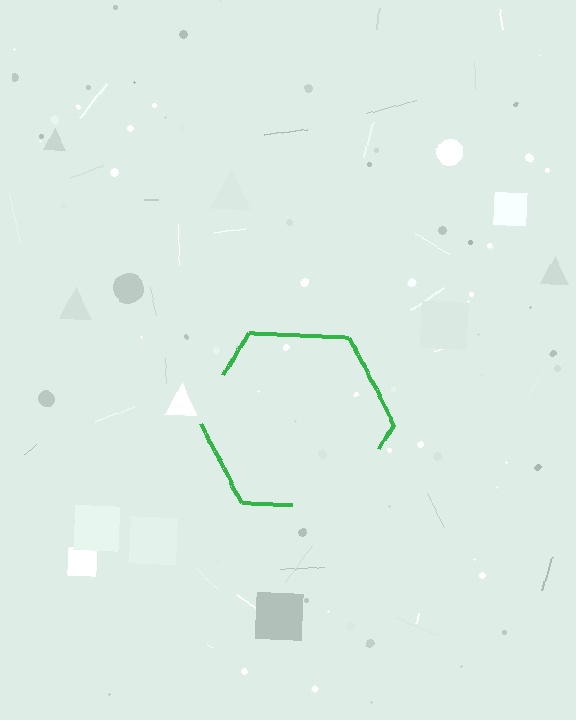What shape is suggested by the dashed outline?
The dashed outline suggests a hexagon.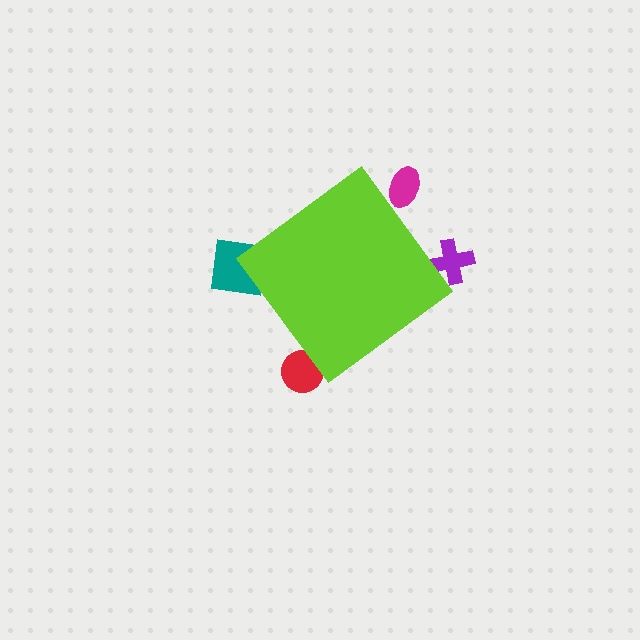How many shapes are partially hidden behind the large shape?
4 shapes are partially hidden.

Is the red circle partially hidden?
Yes, the red circle is partially hidden behind the lime diamond.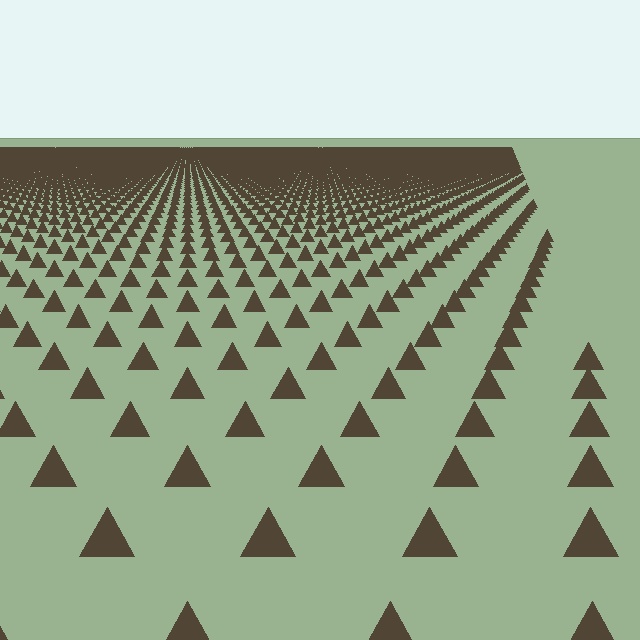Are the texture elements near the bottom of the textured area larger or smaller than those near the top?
Larger. Near the bottom, elements are closer to the viewer and appear at a bigger on-screen size.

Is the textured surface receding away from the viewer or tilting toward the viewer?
The surface is receding away from the viewer. Texture elements get smaller and denser toward the top.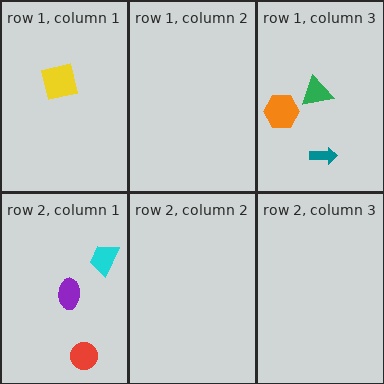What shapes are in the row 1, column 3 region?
The orange hexagon, the green triangle, the teal arrow.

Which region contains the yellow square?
The row 1, column 1 region.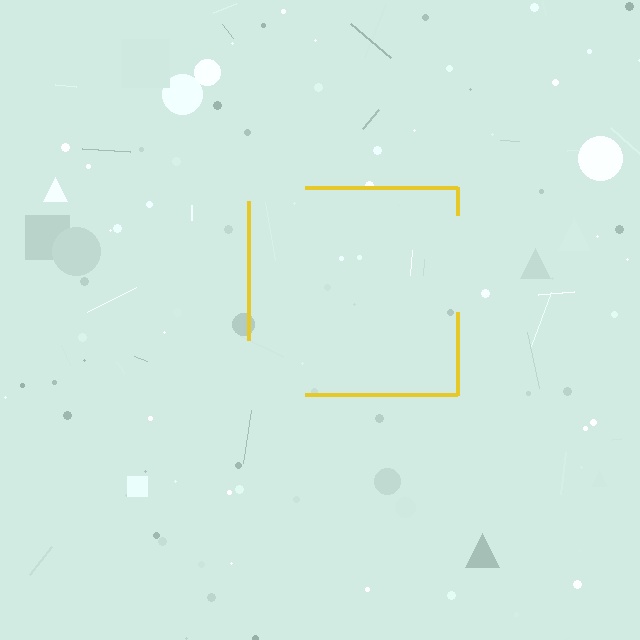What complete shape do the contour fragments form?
The contour fragments form a square.